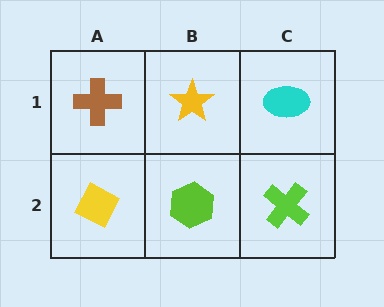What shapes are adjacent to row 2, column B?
A yellow star (row 1, column B), a yellow diamond (row 2, column A), a lime cross (row 2, column C).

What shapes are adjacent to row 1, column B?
A lime hexagon (row 2, column B), a brown cross (row 1, column A), a cyan ellipse (row 1, column C).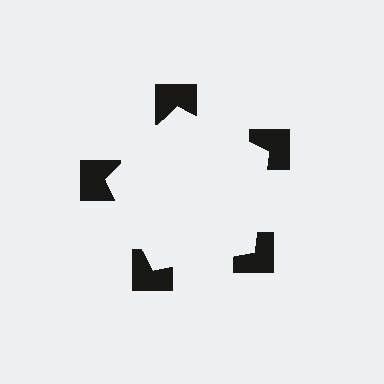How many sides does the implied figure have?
5 sides.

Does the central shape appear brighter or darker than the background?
It typically appears slightly brighter than the background, even though no actual brightness change is drawn.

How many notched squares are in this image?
There are 5 — one at each vertex of the illusory pentagon.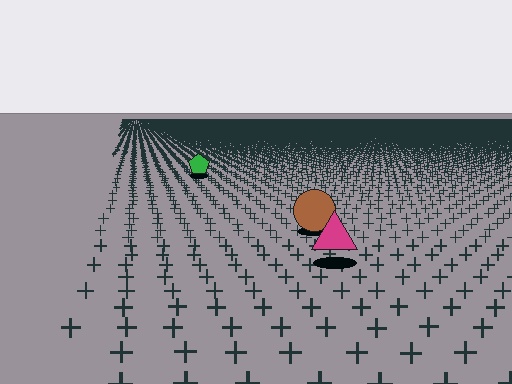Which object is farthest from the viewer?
The green pentagon is farthest from the viewer. It appears smaller and the ground texture around it is denser.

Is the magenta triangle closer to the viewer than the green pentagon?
Yes. The magenta triangle is closer — you can tell from the texture gradient: the ground texture is coarser near it.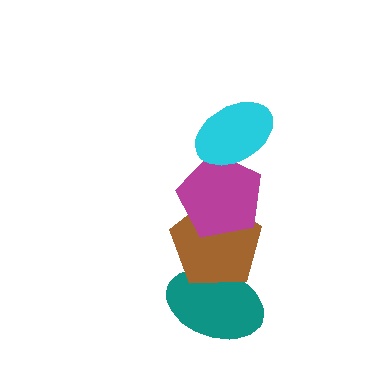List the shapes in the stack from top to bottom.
From top to bottom: the cyan ellipse, the magenta pentagon, the brown pentagon, the teal ellipse.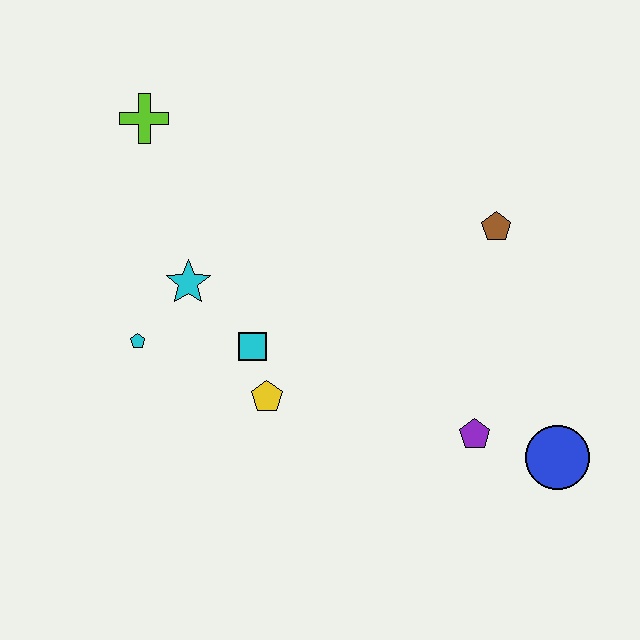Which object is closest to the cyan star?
The cyan pentagon is closest to the cyan star.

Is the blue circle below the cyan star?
Yes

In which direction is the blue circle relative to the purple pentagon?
The blue circle is to the right of the purple pentagon.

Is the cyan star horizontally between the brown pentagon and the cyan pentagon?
Yes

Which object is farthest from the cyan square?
The blue circle is farthest from the cyan square.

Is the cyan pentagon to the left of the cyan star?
Yes